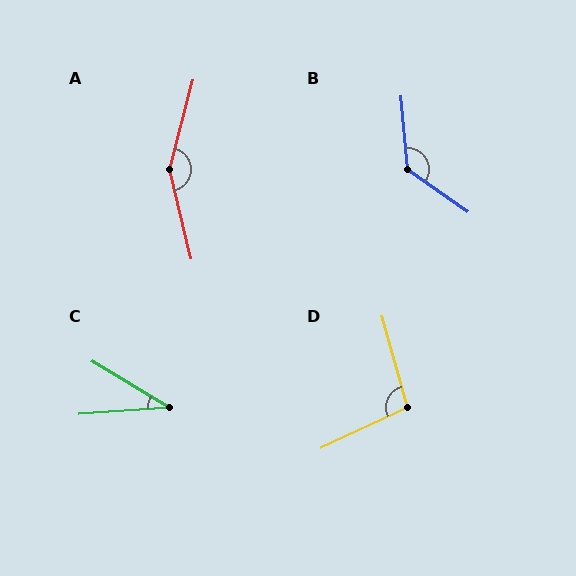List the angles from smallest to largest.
C (35°), D (100°), B (131°), A (152°).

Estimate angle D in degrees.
Approximately 100 degrees.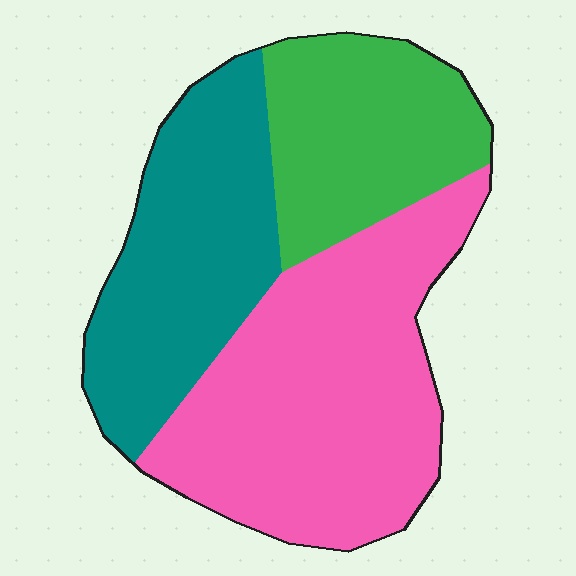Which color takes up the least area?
Green, at roughly 25%.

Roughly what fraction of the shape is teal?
Teal takes up about one third (1/3) of the shape.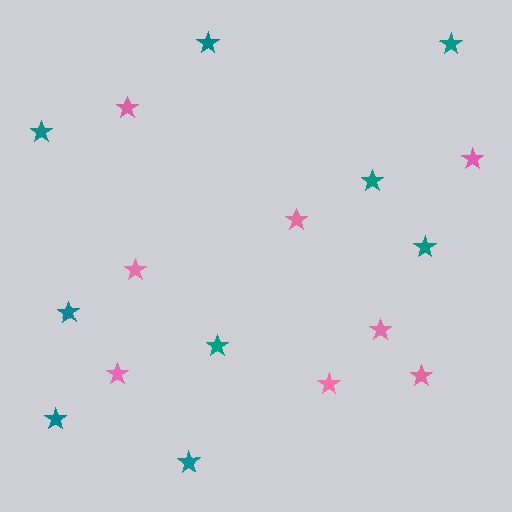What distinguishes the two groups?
There are 2 groups: one group of pink stars (8) and one group of teal stars (9).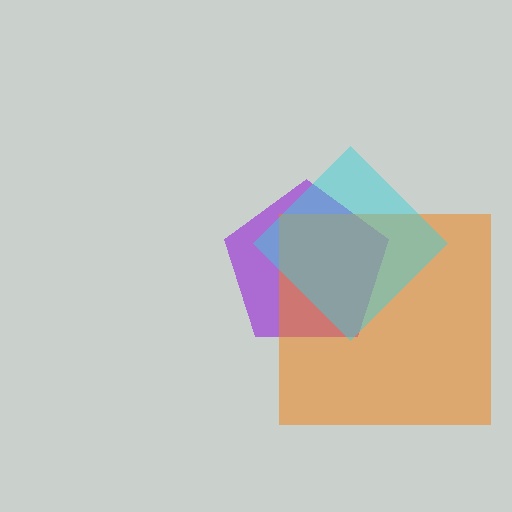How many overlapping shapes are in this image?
There are 3 overlapping shapes in the image.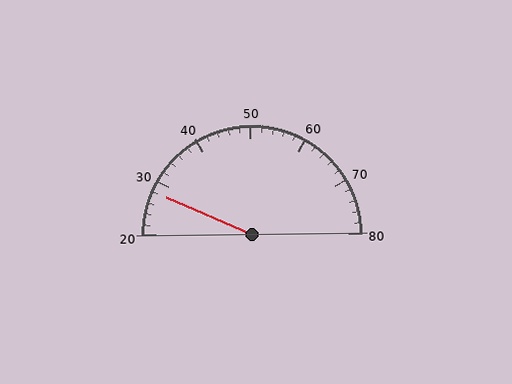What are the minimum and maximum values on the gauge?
The gauge ranges from 20 to 80.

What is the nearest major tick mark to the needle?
The nearest major tick mark is 30.